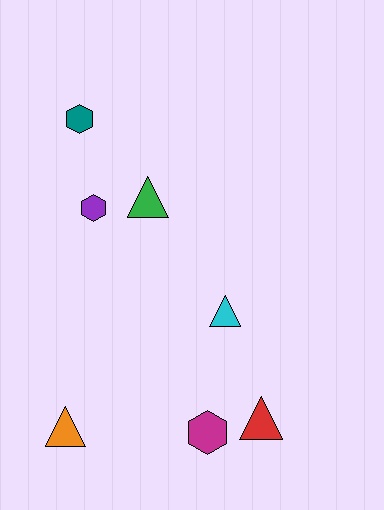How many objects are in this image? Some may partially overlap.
There are 7 objects.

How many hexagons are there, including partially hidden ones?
There are 3 hexagons.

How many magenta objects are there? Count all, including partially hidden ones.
There is 1 magenta object.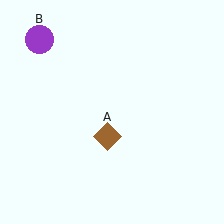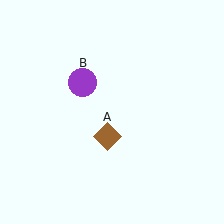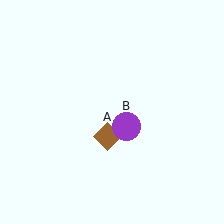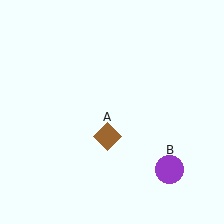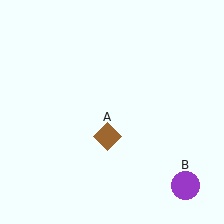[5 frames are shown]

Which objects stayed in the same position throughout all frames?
Brown diamond (object A) remained stationary.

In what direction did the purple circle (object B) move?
The purple circle (object B) moved down and to the right.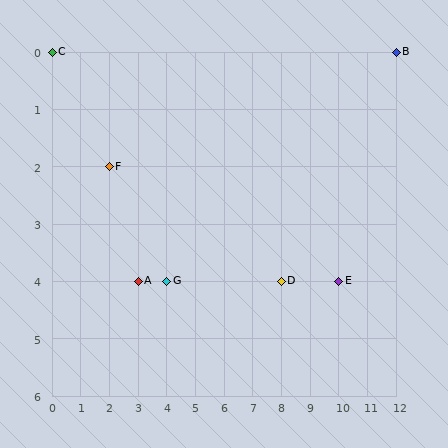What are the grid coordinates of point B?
Point B is at grid coordinates (12, 0).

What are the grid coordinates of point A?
Point A is at grid coordinates (3, 4).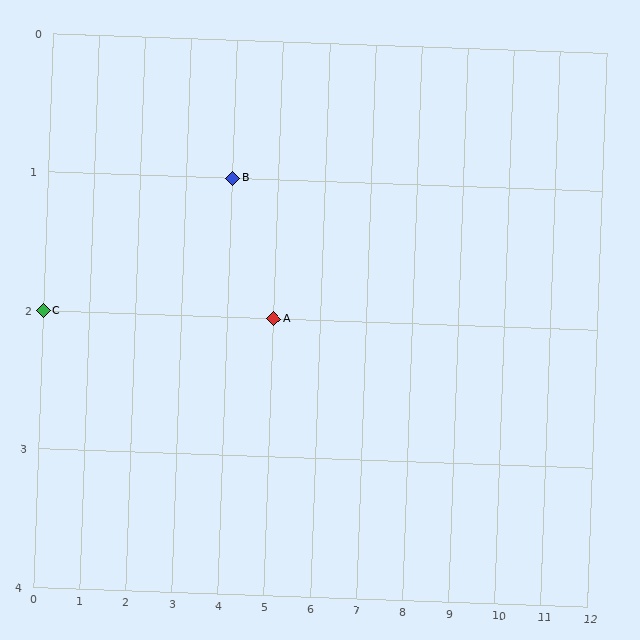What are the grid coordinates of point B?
Point B is at grid coordinates (4, 1).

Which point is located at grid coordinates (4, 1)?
Point B is at (4, 1).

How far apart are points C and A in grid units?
Points C and A are 5 columns apart.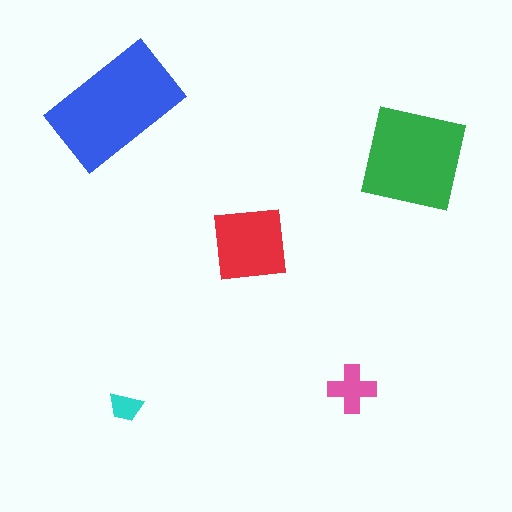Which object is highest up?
The blue rectangle is topmost.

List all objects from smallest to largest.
The cyan trapezoid, the pink cross, the red square, the green square, the blue rectangle.